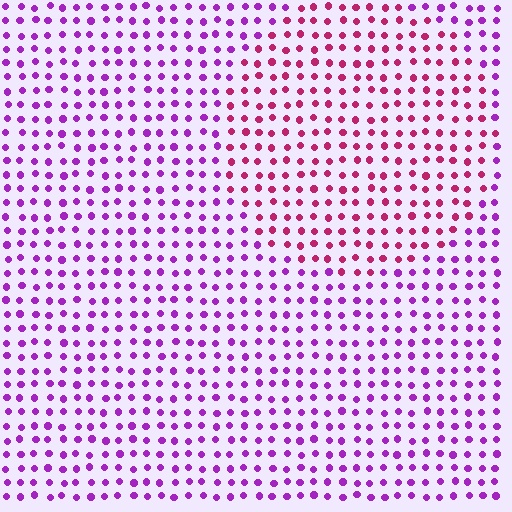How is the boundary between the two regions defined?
The boundary is defined purely by a slight shift in hue (about 42 degrees). Spacing, size, and orientation are identical on both sides.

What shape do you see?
I see a circle.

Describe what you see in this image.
The image is filled with small purple elements in a uniform arrangement. A circle-shaped region is visible where the elements are tinted to a slightly different hue, forming a subtle color boundary.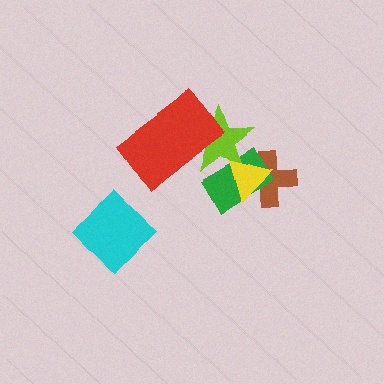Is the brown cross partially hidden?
Yes, it is partially covered by another shape.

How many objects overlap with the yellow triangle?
3 objects overlap with the yellow triangle.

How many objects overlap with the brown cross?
2 objects overlap with the brown cross.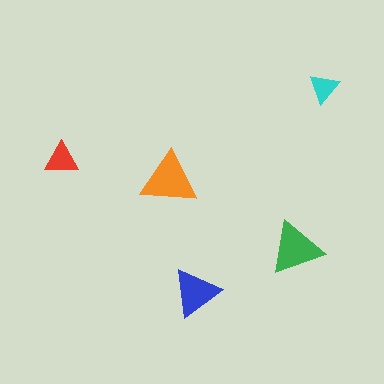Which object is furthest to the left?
The red triangle is leftmost.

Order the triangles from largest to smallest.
the orange one, the green one, the blue one, the red one, the cyan one.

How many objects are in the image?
There are 5 objects in the image.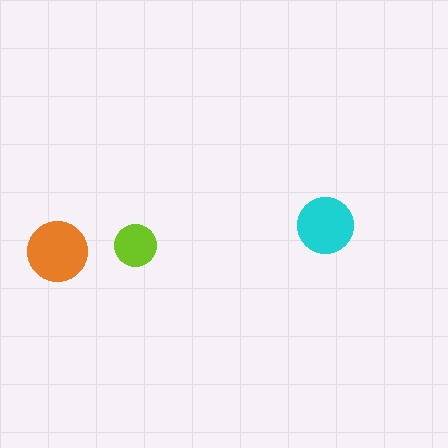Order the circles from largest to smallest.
the orange one, the cyan one, the lime one.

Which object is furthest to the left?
The orange circle is leftmost.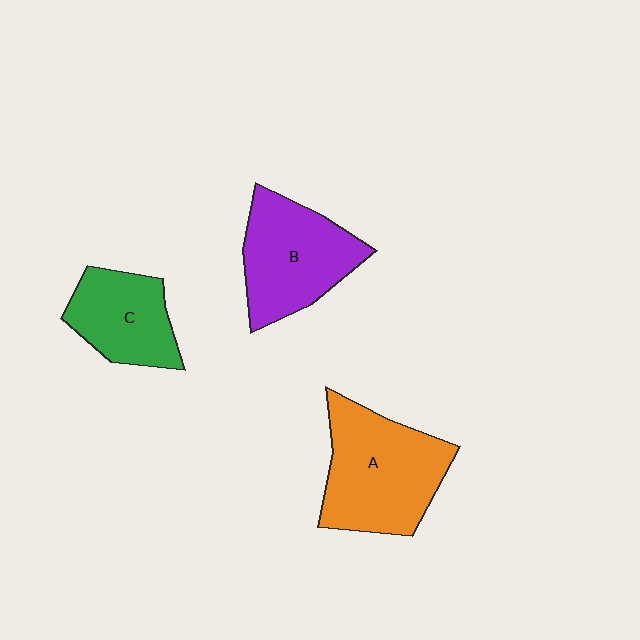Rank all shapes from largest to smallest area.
From largest to smallest: A (orange), B (purple), C (green).